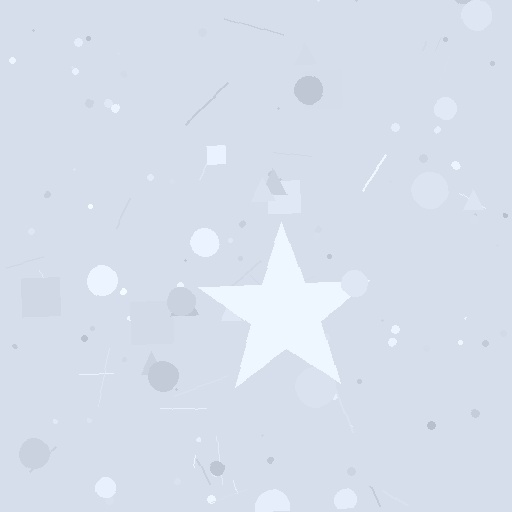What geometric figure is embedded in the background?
A star is embedded in the background.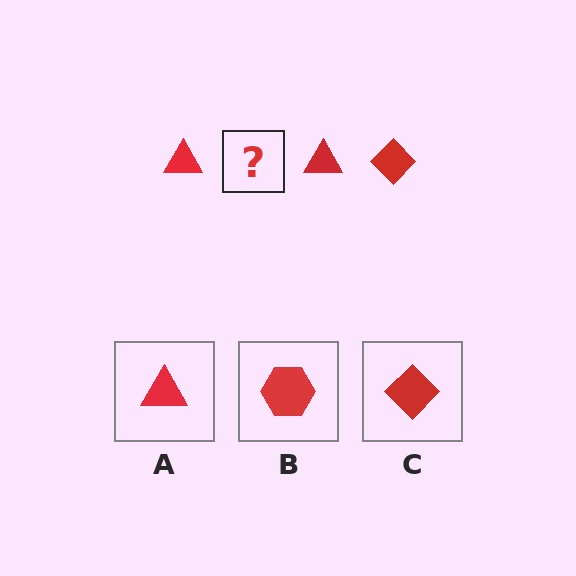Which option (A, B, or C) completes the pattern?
C.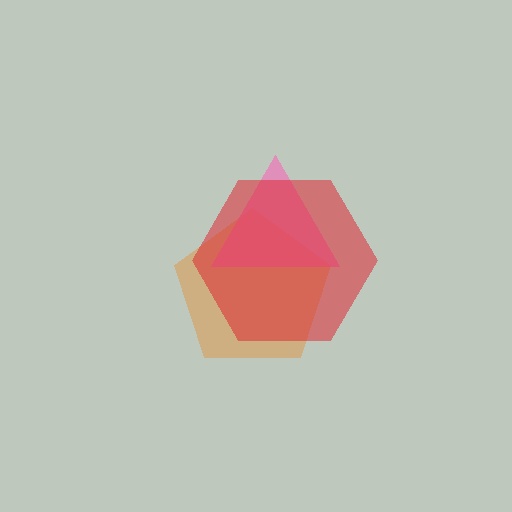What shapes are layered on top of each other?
The layered shapes are: an orange pentagon, a pink triangle, a red hexagon.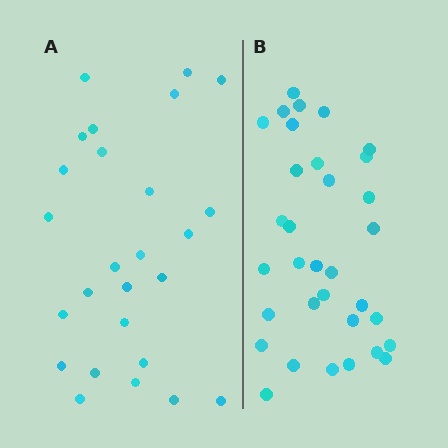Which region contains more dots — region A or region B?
Region B (the right region) has more dots.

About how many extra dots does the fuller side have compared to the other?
Region B has roughly 8 or so more dots than region A.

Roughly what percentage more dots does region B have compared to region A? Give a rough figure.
About 25% more.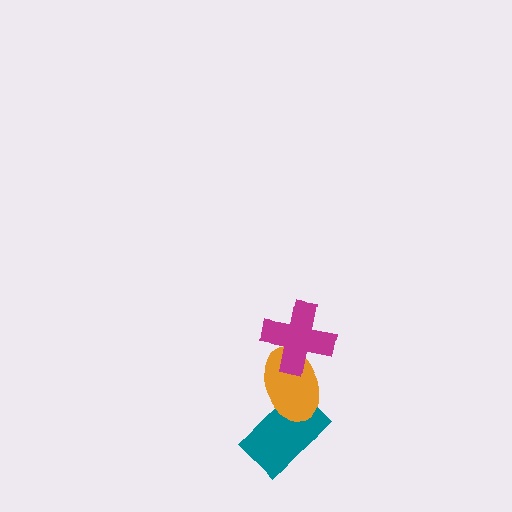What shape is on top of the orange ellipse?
The magenta cross is on top of the orange ellipse.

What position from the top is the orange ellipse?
The orange ellipse is 2nd from the top.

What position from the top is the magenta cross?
The magenta cross is 1st from the top.